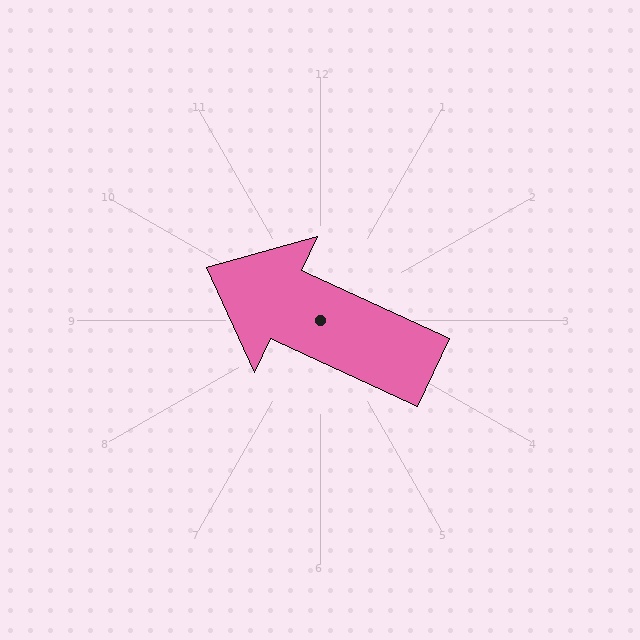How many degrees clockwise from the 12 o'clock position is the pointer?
Approximately 295 degrees.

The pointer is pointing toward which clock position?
Roughly 10 o'clock.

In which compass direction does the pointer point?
Northwest.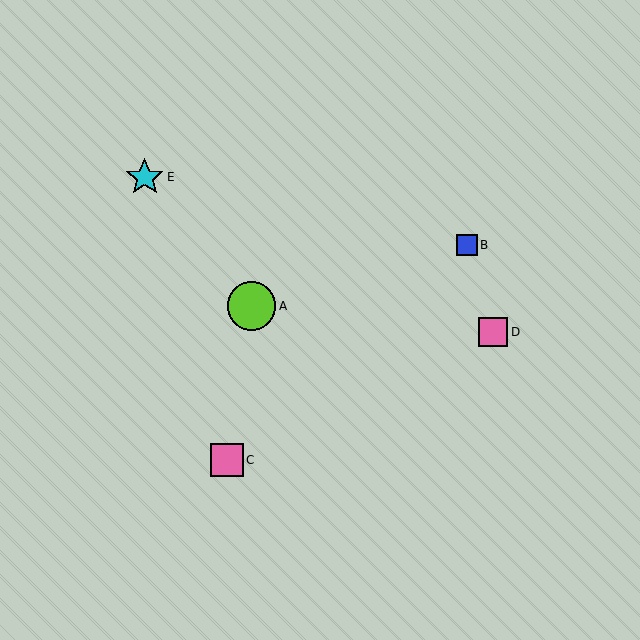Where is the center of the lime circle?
The center of the lime circle is at (251, 306).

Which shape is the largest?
The lime circle (labeled A) is the largest.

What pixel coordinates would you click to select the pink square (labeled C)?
Click at (227, 460) to select the pink square C.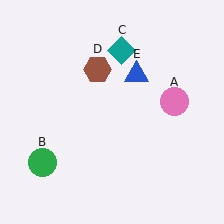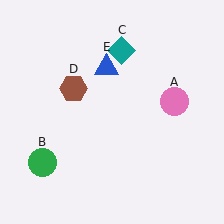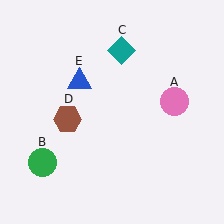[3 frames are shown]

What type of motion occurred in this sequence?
The brown hexagon (object D), blue triangle (object E) rotated counterclockwise around the center of the scene.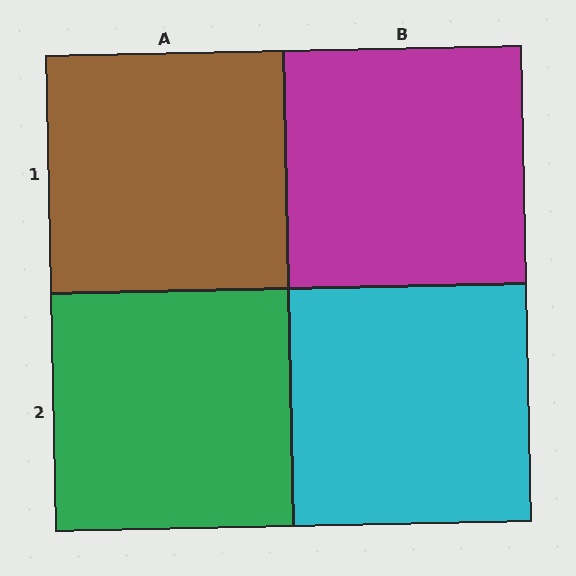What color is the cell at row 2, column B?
Cyan.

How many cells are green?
1 cell is green.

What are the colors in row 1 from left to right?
Brown, magenta.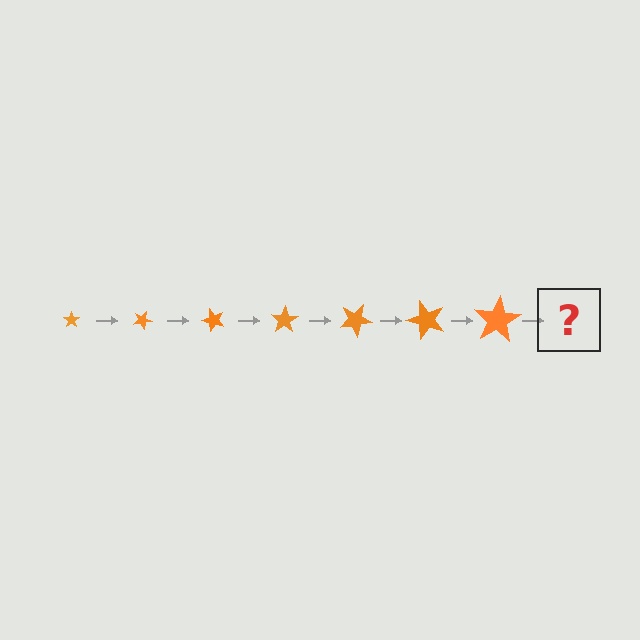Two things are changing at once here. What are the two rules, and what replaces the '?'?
The two rules are that the star grows larger each step and it rotates 25 degrees each step. The '?' should be a star, larger than the previous one and rotated 175 degrees from the start.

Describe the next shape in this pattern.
It should be a star, larger than the previous one and rotated 175 degrees from the start.